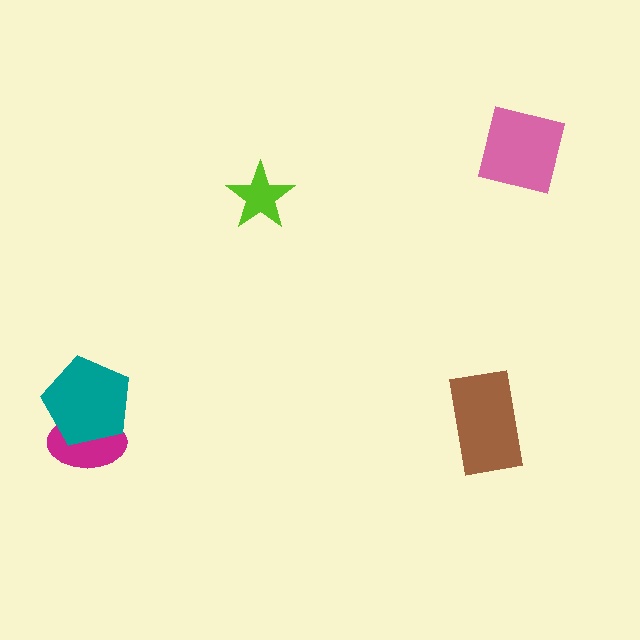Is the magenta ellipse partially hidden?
Yes, it is partially covered by another shape.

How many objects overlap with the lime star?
0 objects overlap with the lime star.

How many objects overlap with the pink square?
0 objects overlap with the pink square.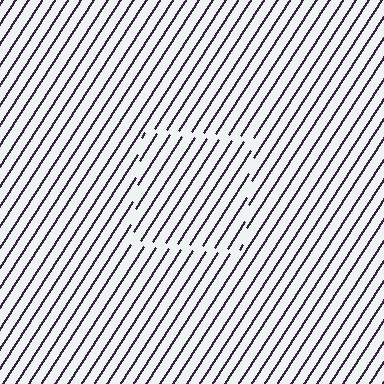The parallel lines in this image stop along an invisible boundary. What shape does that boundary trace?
An illusory square. The interior of the shape contains the same grating, shifted by half a period — the contour is defined by the phase discontinuity where line-ends from the inner and outer gratings abut.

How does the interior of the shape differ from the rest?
The interior of the shape contains the same grating, shifted by half a period — the contour is defined by the phase discontinuity where line-ends from the inner and outer gratings abut.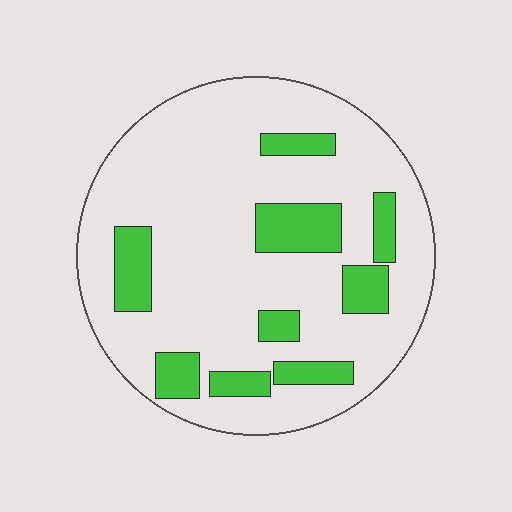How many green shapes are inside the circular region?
9.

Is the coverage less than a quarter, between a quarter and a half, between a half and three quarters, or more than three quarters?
Less than a quarter.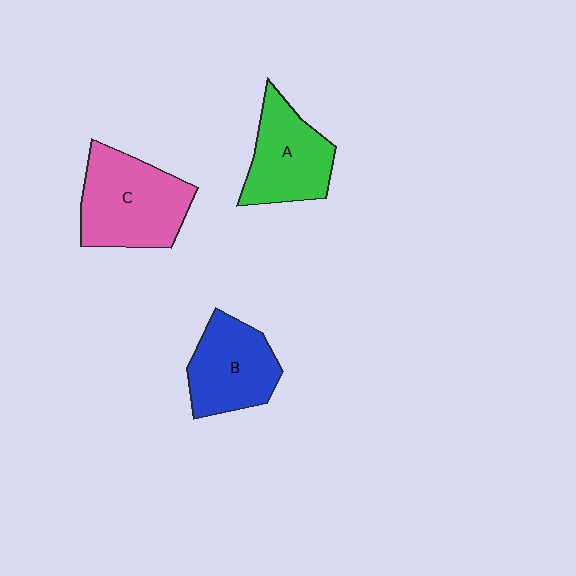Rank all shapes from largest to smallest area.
From largest to smallest: C (pink), A (green), B (blue).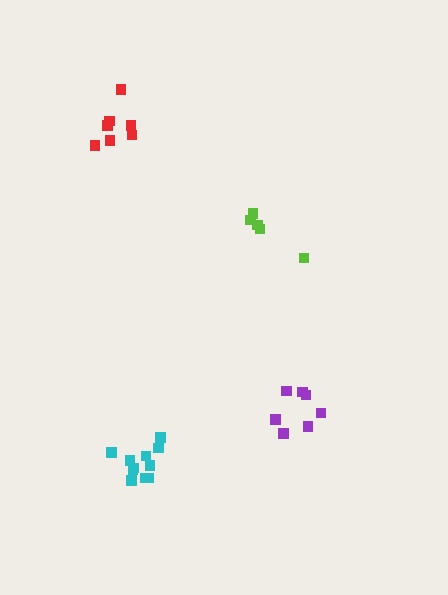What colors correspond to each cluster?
The clusters are colored: lime, cyan, red, purple.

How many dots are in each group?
Group 1: 5 dots, Group 2: 11 dots, Group 3: 7 dots, Group 4: 7 dots (30 total).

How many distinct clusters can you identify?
There are 4 distinct clusters.